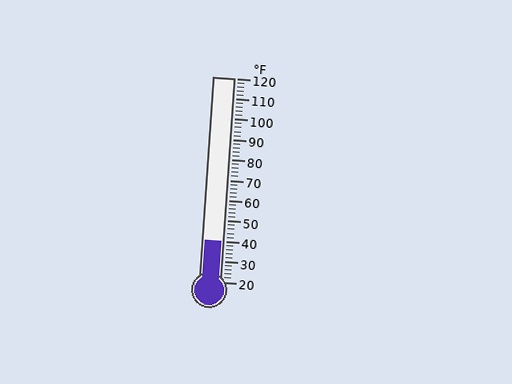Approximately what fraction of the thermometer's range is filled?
The thermometer is filled to approximately 20% of its range.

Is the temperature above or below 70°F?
The temperature is below 70°F.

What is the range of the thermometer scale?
The thermometer scale ranges from 20°F to 120°F.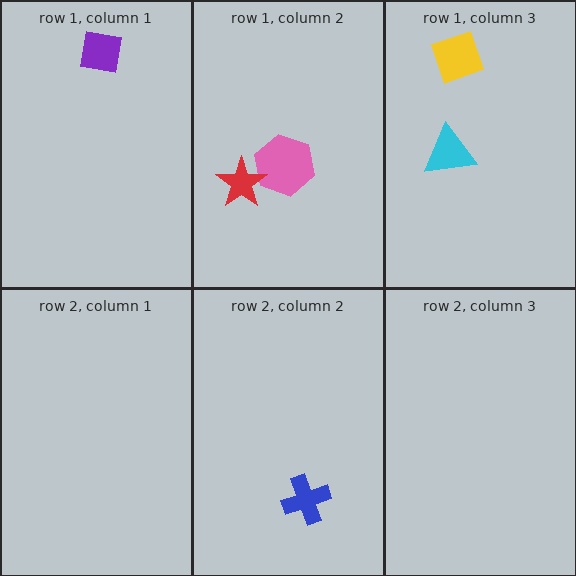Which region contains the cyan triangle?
The row 1, column 3 region.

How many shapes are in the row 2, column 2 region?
1.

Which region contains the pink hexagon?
The row 1, column 2 region.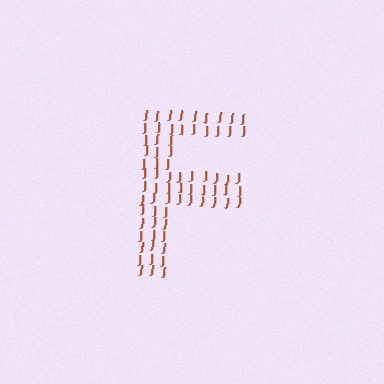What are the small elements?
The small elements are letter J's.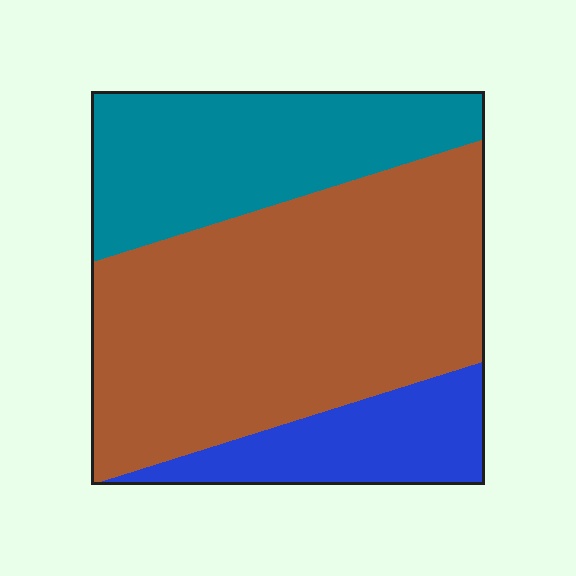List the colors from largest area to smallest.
From largest to smallest: brown, teal, blue.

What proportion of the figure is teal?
Teal covers roughly 30% of the figure.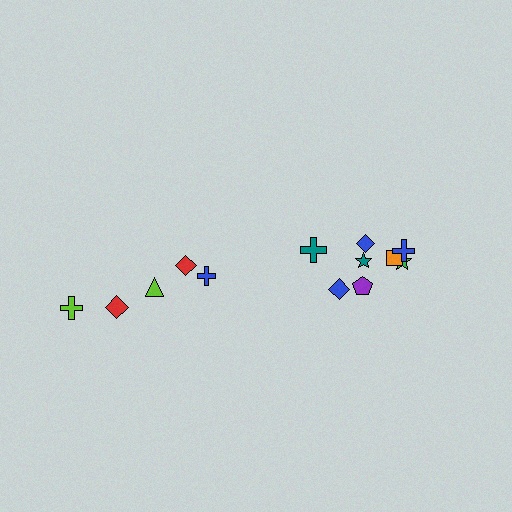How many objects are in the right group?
There are 8 objects.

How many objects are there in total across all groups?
There are 13 objects.